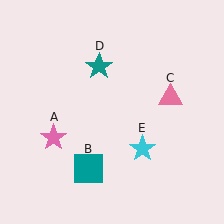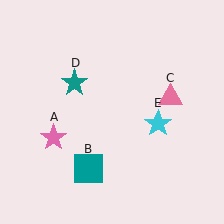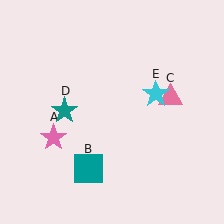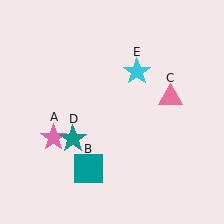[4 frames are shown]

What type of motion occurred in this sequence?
The teal star (object D), cyan star (object E) rotated counterclockwise around the center of the scene.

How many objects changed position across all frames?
2 objects changed position: teal star (object D), cyan star (object E).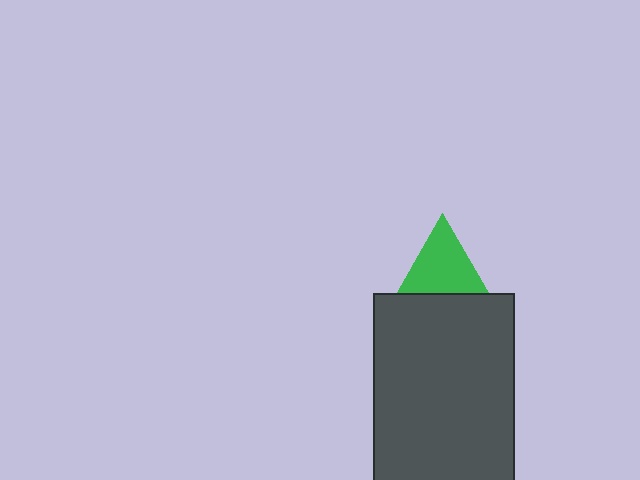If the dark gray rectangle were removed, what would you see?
You would see the complete green triangle.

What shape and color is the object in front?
The object in front is a dark gray rectangle.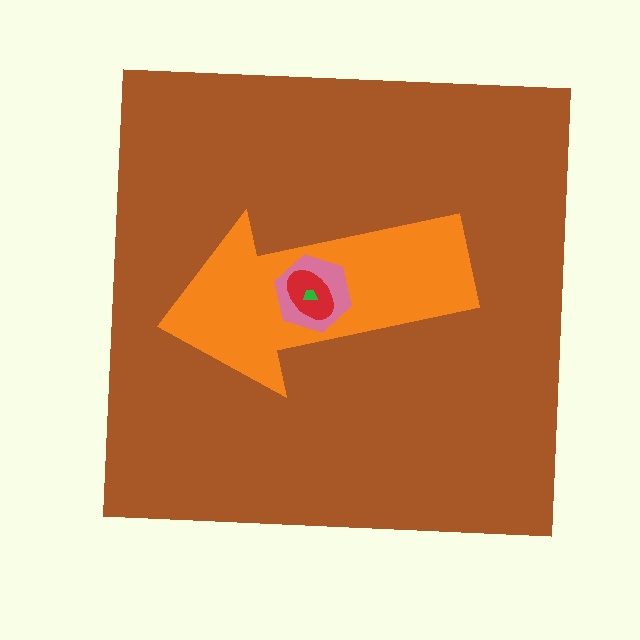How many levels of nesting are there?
5.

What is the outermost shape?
The brown square.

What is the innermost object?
The green trapezoid.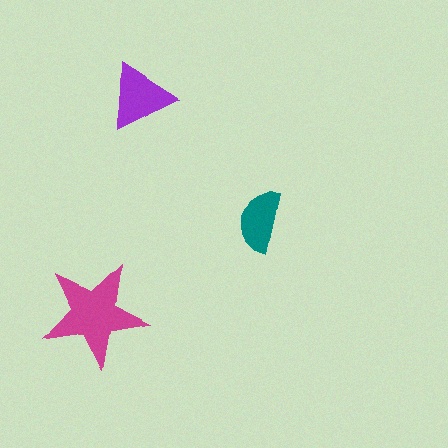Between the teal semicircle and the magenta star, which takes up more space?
The magenta star.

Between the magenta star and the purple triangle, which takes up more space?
The magenta star.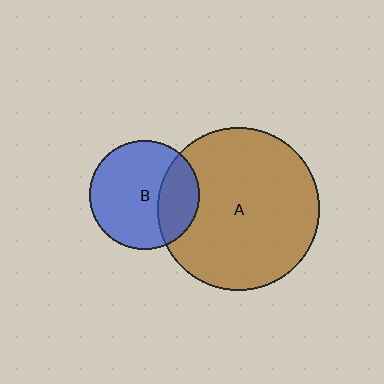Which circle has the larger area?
Circle A (brown).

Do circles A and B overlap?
Yes.